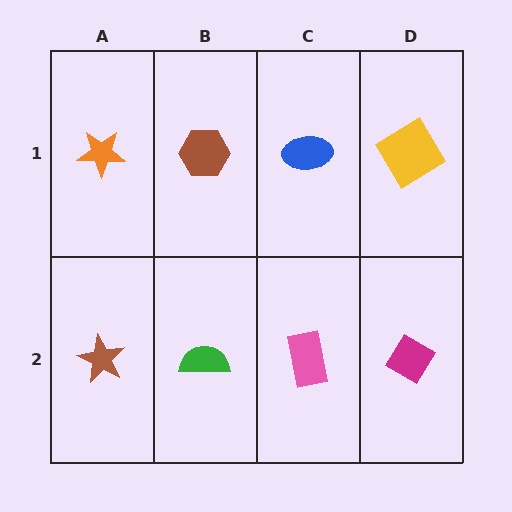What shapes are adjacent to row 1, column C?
A pink rectangle (row 2, column C), a brown hexagon (row 1, column B), a yellow diamond (row 1, column D).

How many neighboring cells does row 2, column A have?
2.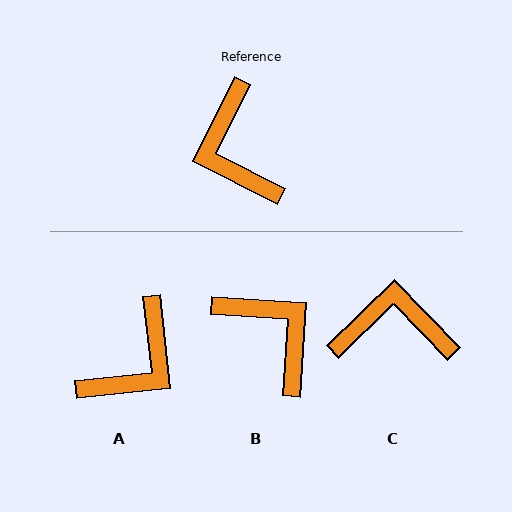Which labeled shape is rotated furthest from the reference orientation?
B, about 157 degrees away.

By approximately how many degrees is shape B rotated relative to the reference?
Approximately 157 degrees clockwise.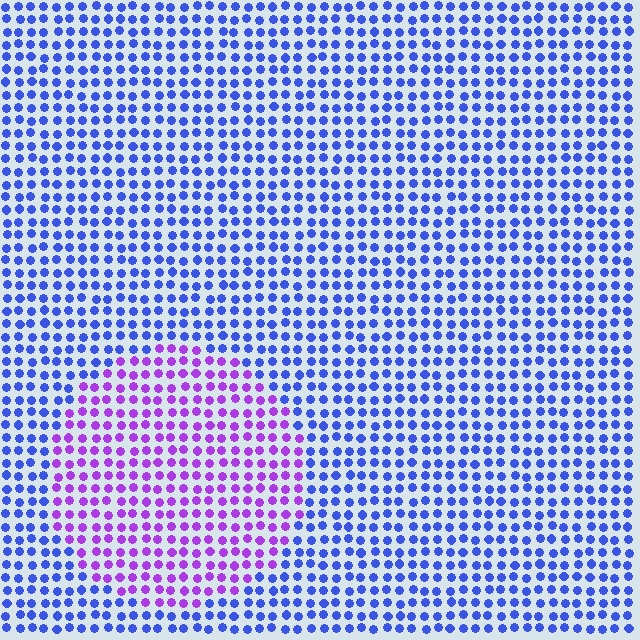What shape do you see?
I see a circle.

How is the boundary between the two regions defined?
The boundary is defined purely by a slight shift in hue (about 50 degrees). Spacing, size, and orientation are identical on both sides.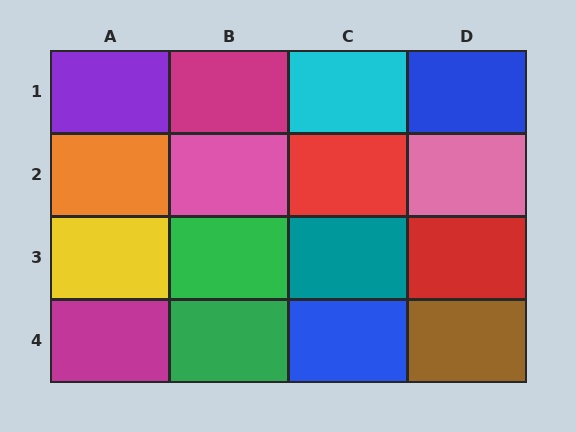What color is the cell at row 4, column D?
Brown.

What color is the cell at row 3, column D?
Red.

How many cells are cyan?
1 cell is cyan.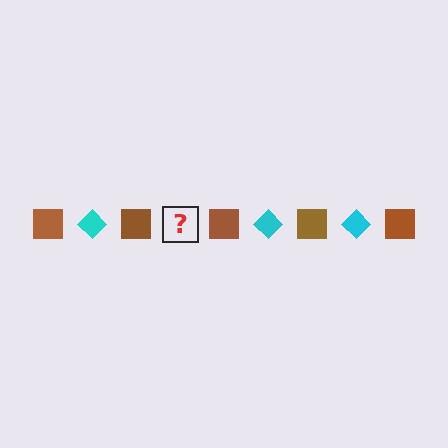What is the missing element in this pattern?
The missing element is a cyan diamond.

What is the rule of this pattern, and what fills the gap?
The rule is that the pattern alternates between brown square and cyan diamond. The gap should be filled with a cyan diamond.